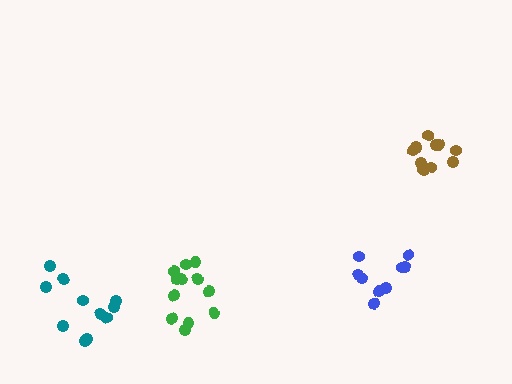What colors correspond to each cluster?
The clusters are colored: green, teal, blue, brown.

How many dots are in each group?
Group 1: 12 dots, Group 2: 11 dots, Group 3: 9 dots, Group 4: 11 dots (43 total).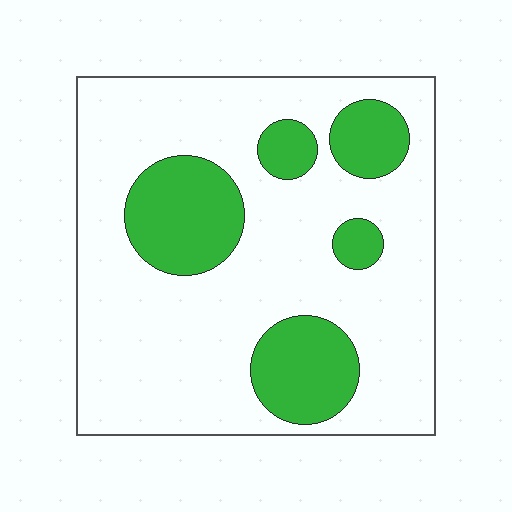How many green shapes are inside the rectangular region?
5.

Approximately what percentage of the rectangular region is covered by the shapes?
Approximately 25%.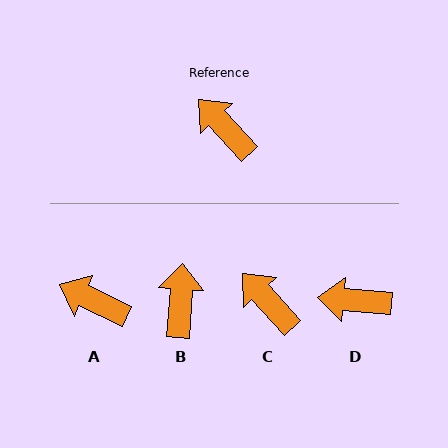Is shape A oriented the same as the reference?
No, it is off by about 22 degrees.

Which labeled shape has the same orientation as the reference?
C.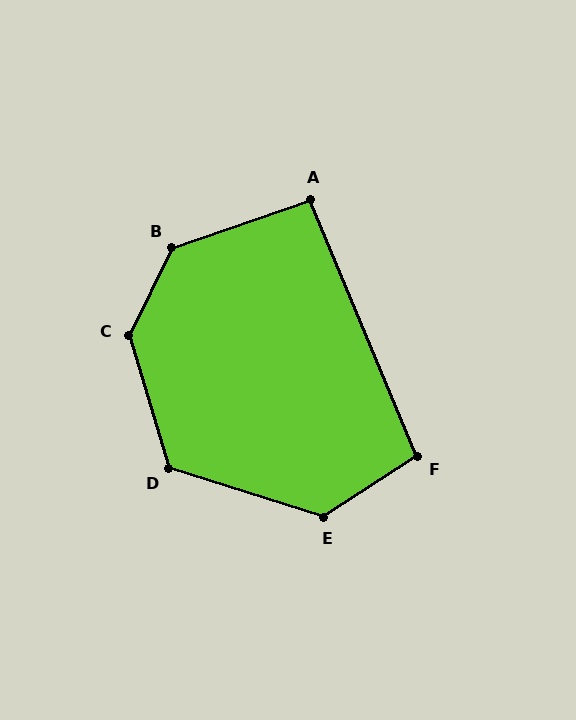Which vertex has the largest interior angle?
C, at approximately 137 degrees.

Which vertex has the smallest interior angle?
A, at approximately 94 degrees.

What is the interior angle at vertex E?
Approximately 130 degrees (obtuse).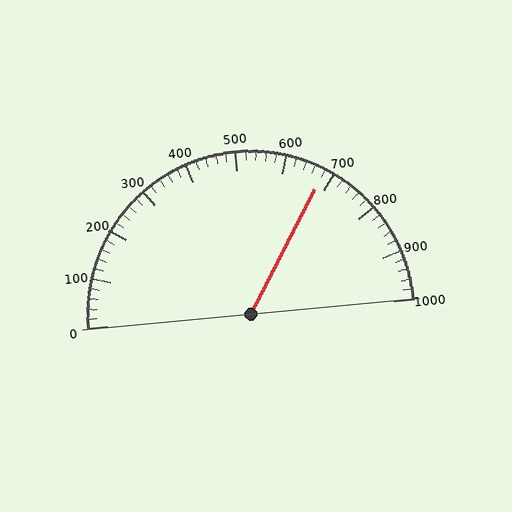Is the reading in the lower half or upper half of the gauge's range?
The reading is in the upper half of the range (0 to 1000).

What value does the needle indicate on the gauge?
The needle indicates approximately 680.